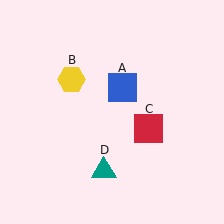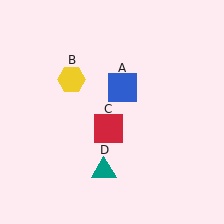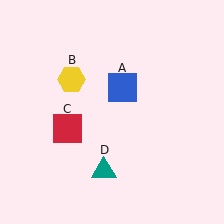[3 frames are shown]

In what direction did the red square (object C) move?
The red square (object C) moved left.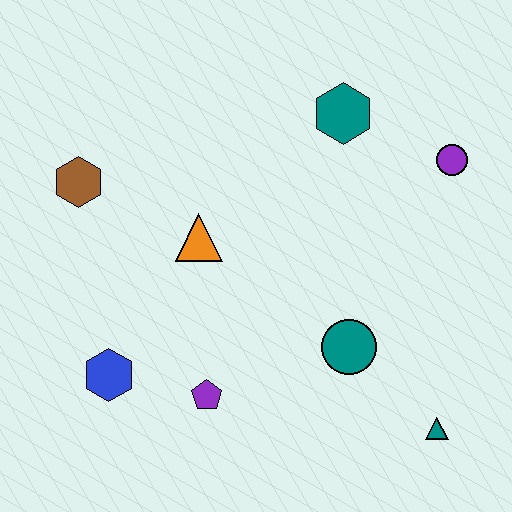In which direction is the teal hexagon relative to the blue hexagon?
The teal hexagon is above the blue hexagon.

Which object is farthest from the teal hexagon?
The blue hexagon is farthest from the teal hexagon.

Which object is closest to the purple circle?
The teal hexagon is closest to the purple circle.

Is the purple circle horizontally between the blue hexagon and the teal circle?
No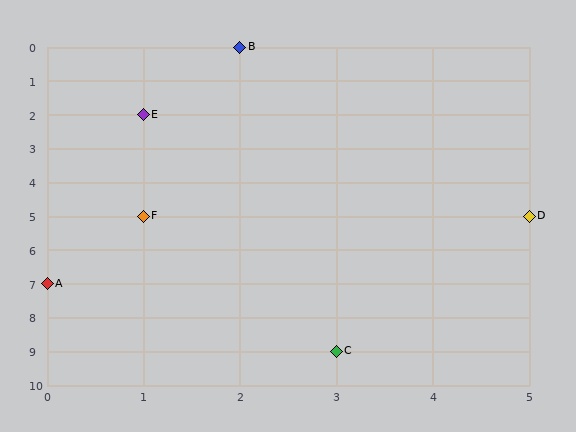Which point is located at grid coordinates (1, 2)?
Point E is at (1, 2).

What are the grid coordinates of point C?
Point C is at grid coordinates (3, 9).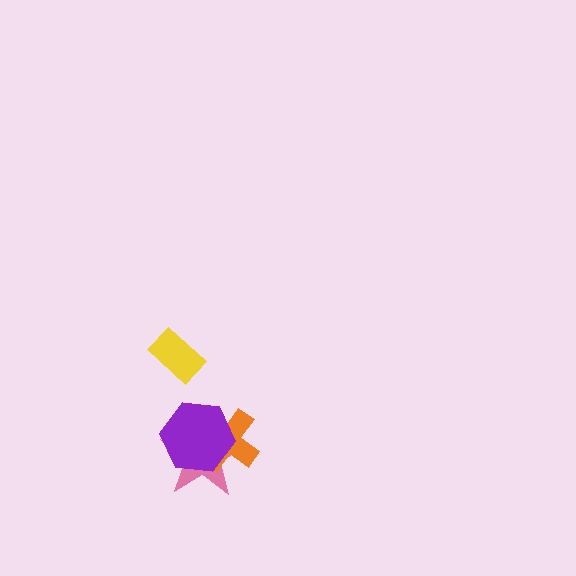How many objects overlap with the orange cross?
2 objects overlap with the orange cross.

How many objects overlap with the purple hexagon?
2 objects overlap with the purple hexagon.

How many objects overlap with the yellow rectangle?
0 objects overlap with the yellow rectangle.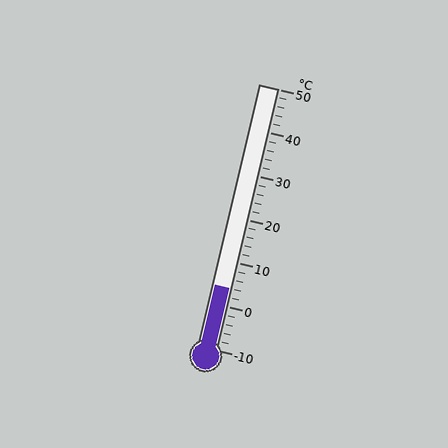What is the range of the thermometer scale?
The thermometer scale ranges from -10°C to 50°C.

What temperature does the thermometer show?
The thermometer shows approximately 4°C.